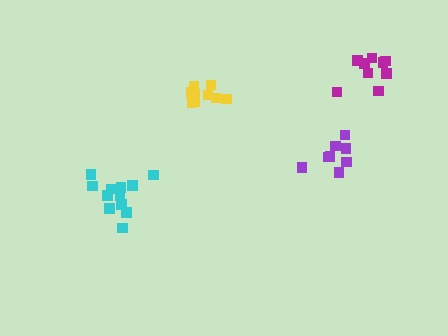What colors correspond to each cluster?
The clusters are colored: yellow, magenta, cyan, purple.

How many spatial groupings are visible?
There are 4 spatial groupings.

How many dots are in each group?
Group 1: 9 dots, Group 2: 9 dots, Group 3: 12 dots, Group 4: 9 dots (39 total).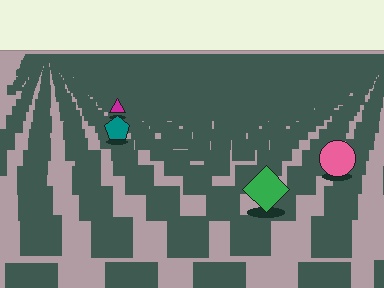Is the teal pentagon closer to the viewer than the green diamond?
No. The green diamond is closer — you can tell from the texture gradient: the ground texture is coarser near it.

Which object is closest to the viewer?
The green diamond is closest. The texture marks near it are larger and more spread out.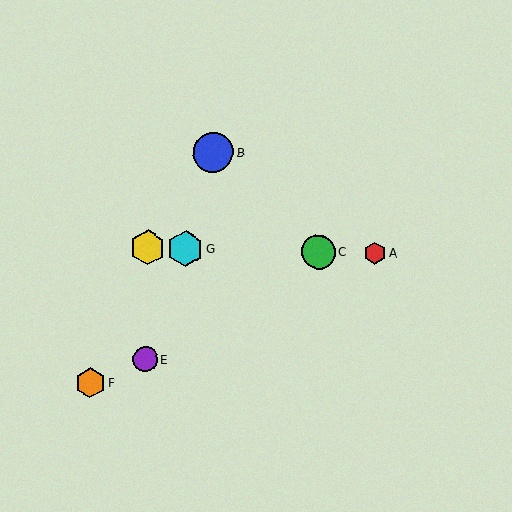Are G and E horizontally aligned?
No, G is at y≈249 and E is at y≈360.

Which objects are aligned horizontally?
Objects A, C, D, G are aligned horizontally.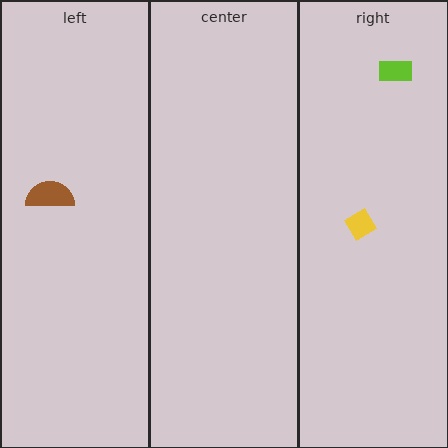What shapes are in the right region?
The lime rectangle, the yellow diamond.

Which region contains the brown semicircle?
The left region.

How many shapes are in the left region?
1.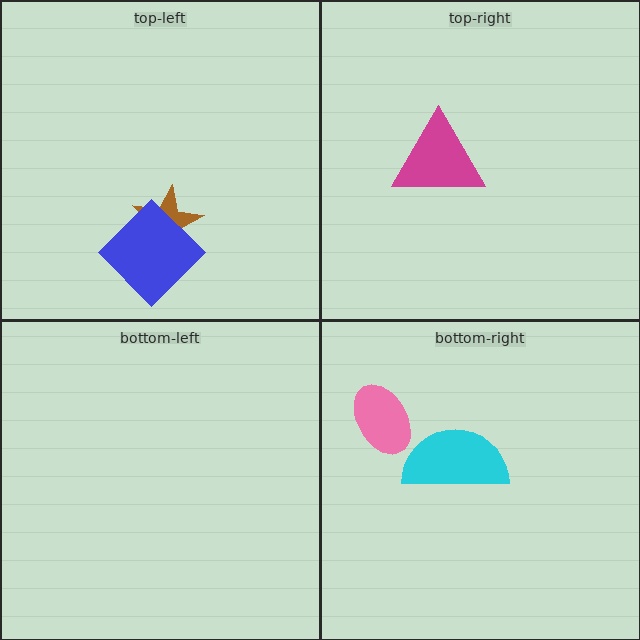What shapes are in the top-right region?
The magenta triangle.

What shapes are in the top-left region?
The brown star, the blue diamond.